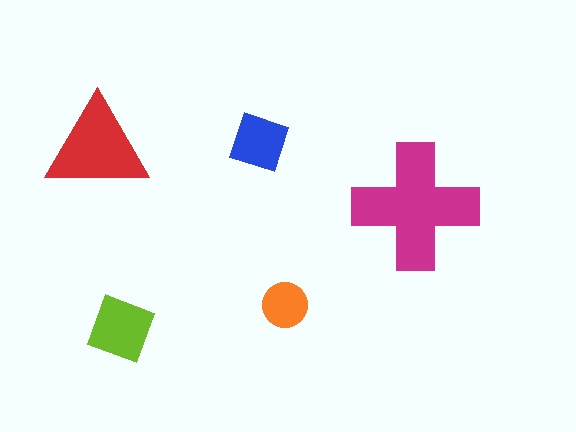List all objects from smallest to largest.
The orange circle, the blue square, the lime diamond, the red triangle, the magenta cross.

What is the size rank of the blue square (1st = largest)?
4th.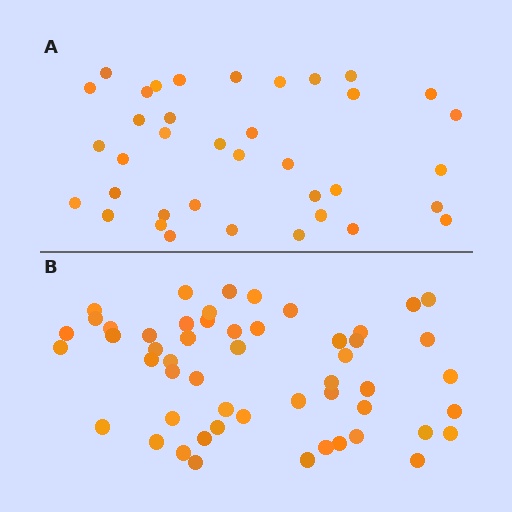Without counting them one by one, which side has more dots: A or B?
Region B (the bottom region) has more dots.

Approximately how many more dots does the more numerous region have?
Region B has approximately 15 more dots than region A.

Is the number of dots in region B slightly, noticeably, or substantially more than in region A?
Region B has noticeably more, but not dramatically so. The ratio is roughly 1.4 to 1.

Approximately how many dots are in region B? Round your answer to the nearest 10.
About 50 dots. (The exact count is 53, which rounds to 50.)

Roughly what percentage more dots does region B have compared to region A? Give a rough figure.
About 45% more.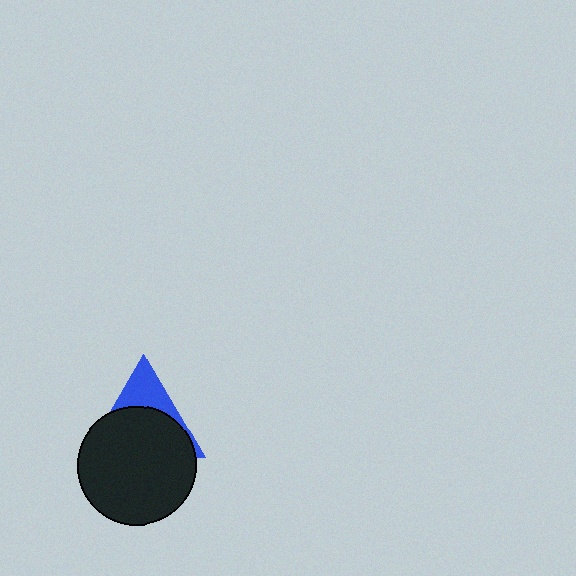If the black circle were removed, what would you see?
You would see the complete blue triangle.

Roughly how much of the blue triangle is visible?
A small part of it is visible (roughly 33%).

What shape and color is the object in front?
The object in front is a black circle.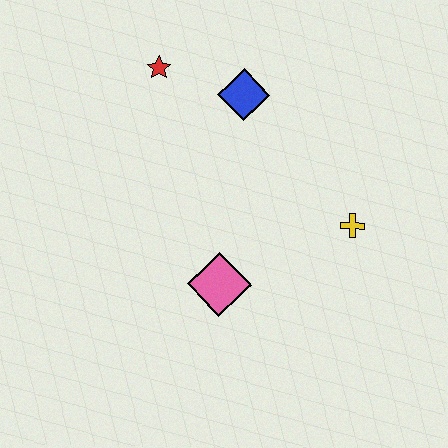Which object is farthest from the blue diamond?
The pink diamond is farthest from the blue diamond.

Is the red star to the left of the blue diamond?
Yes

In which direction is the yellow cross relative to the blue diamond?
The yellow cross is below the blue diamond.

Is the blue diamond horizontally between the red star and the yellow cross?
Yes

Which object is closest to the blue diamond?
The red star is closest to the blue diamond.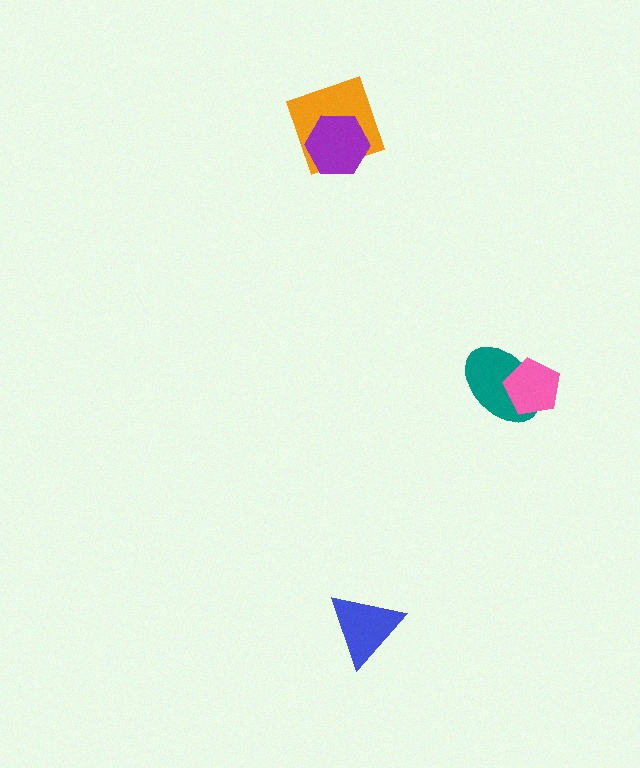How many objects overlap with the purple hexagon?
1 object overlaps with the purple hexagon.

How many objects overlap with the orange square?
1 object overlaps with the orange square.